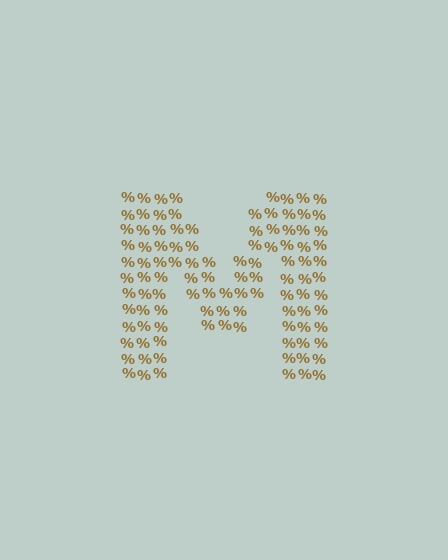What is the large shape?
The large shape is the letter M.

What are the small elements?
The small elements are percent signs.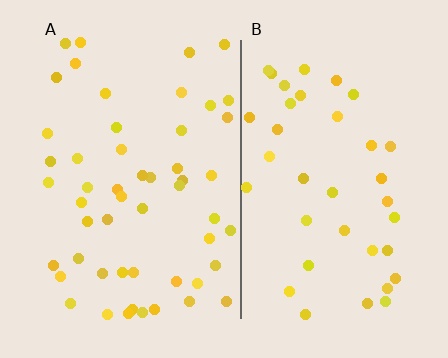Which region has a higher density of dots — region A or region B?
A (the left).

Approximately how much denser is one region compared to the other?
Approximately 1.4× — region A over region B.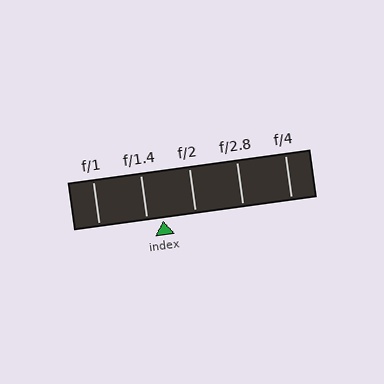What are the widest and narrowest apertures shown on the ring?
The widest aperture shown is f/1 and the narrowest is f/4.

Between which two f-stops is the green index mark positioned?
The index mark is between f/1.4 and f/2.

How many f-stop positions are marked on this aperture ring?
There are 5 f-stop positions marked.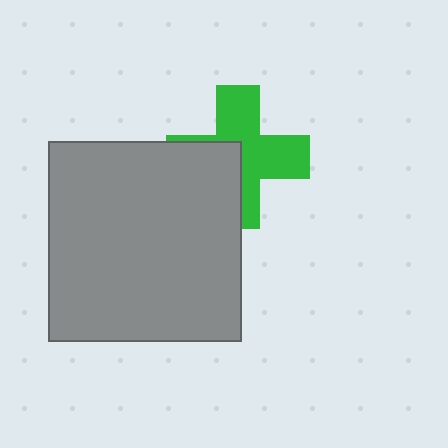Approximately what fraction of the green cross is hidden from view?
Roughly 39% of the green cross is hidden behind the gray rectangle.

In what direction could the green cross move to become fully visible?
The green cross could move toward the upper-right. That would shift it out from behind the gray rectangle entirely.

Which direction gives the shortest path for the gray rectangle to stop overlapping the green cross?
Moving toward the lower-left gives the shortest separation.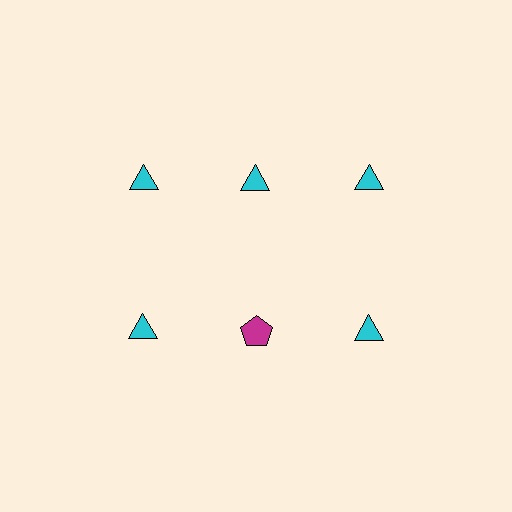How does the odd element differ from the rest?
It differs in both color (magenta instead of cyan) and shape (pentagon instead of triangle).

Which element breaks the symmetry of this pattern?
The magenta pentagon in the second row, second from left column breaks the symmetry. All other shapes are cyan triangles.